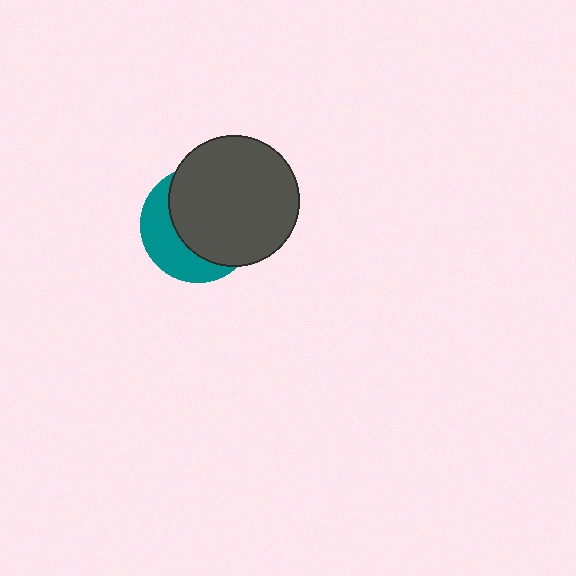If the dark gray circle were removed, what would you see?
You would see the complete teal circle.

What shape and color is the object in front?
The object in front is a dark gray circle.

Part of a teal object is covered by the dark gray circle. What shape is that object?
It is a circle.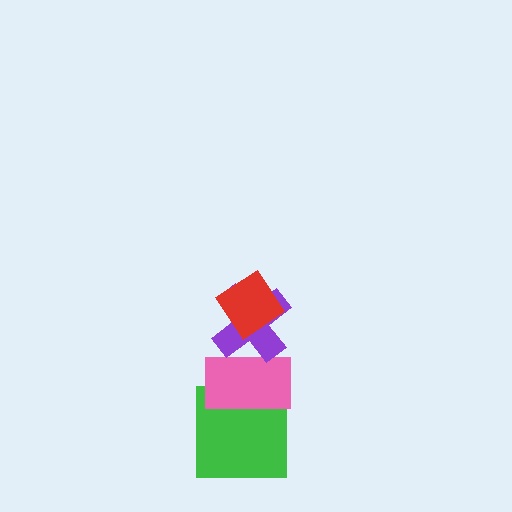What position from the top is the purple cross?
The purple cross is 2nd from the top.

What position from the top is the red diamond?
The red diamond is 1st from the top.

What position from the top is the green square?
The green square is 4th from the top.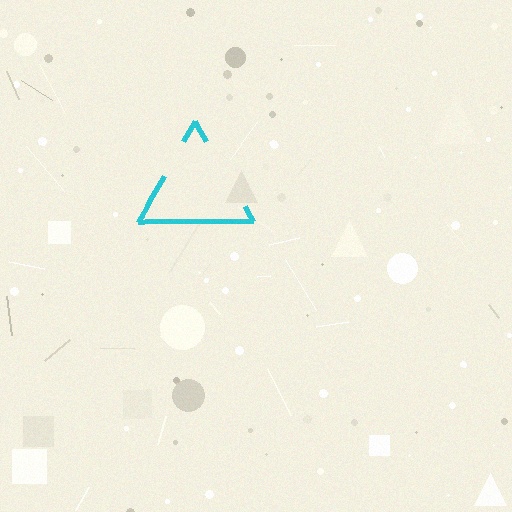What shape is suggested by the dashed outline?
The dashed outline suggests a triangle.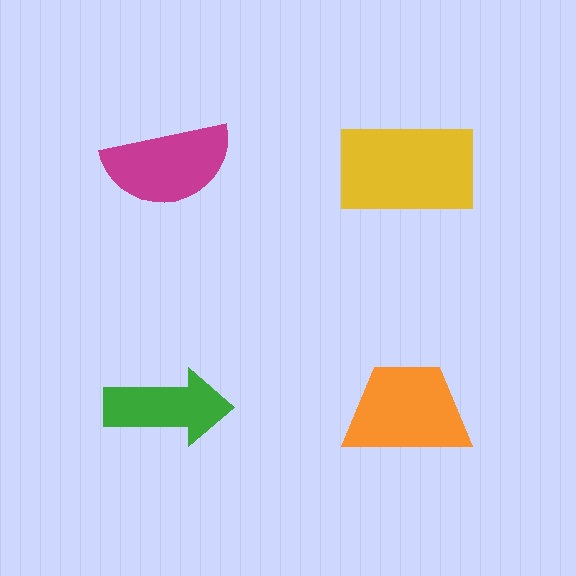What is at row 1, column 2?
A yellow rectangle.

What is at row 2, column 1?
A green arrow.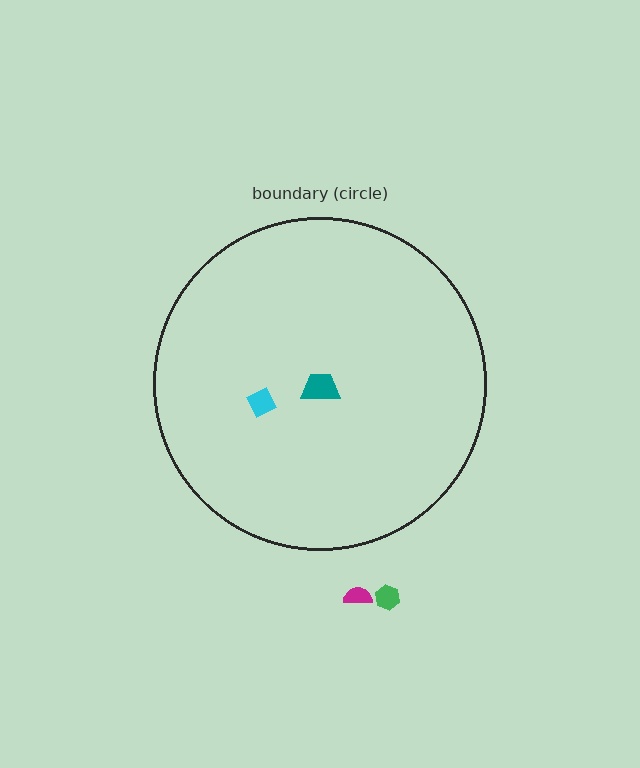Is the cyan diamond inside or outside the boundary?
Inside.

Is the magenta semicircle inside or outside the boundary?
Outside.